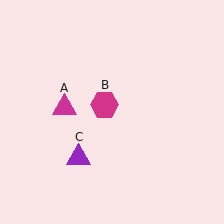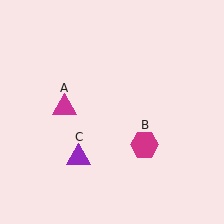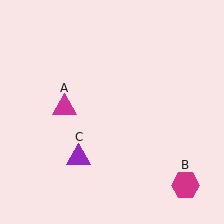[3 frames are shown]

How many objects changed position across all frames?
1 object changed position: magenta hexagon (object B).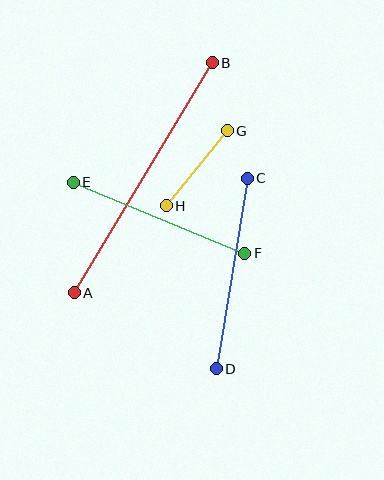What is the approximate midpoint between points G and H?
The midpoint is at approximately (197, 168) pixels.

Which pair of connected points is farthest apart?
Points A and B are farthest apart.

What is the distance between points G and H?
The distance is approximately 97 pixels.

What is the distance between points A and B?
The distance is approximately 268 pixels.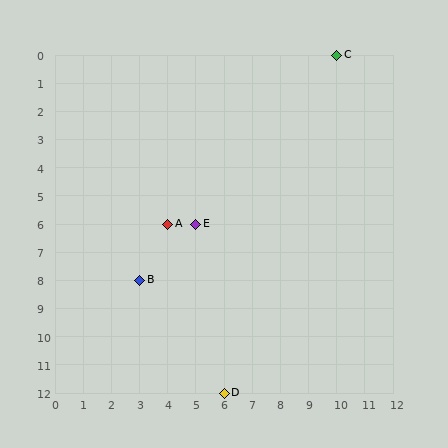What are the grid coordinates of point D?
Point D is at grid coordinates (6, 12).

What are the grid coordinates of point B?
Point B is at grid coordinates (3, 8).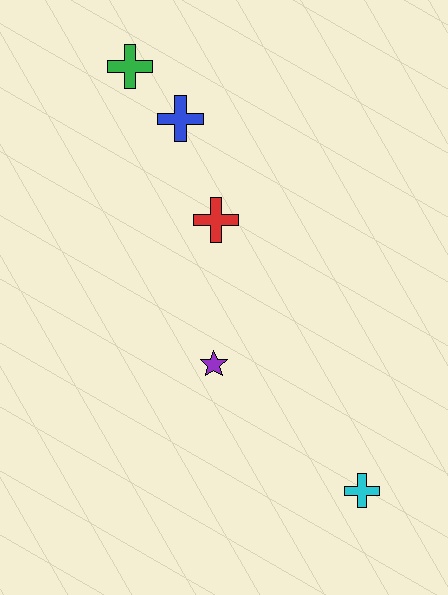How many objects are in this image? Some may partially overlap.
There are 5 objects.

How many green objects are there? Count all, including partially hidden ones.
There is 1 green object.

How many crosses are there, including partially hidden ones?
There are 4 crosses.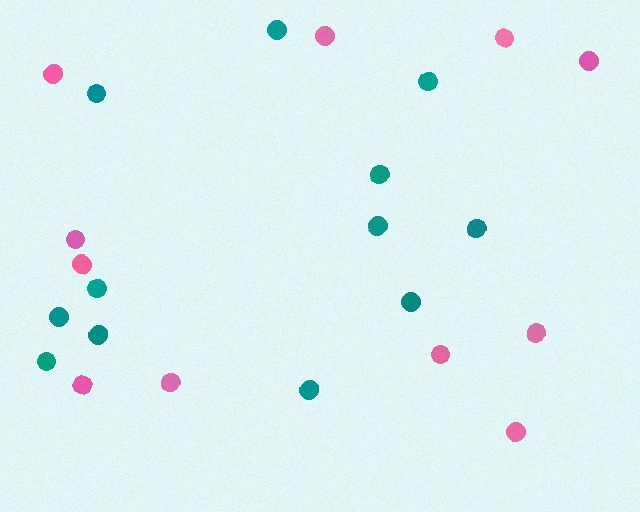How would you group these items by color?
There are 2 groups: one group of pink circles (11) and one group of teal circles (12).